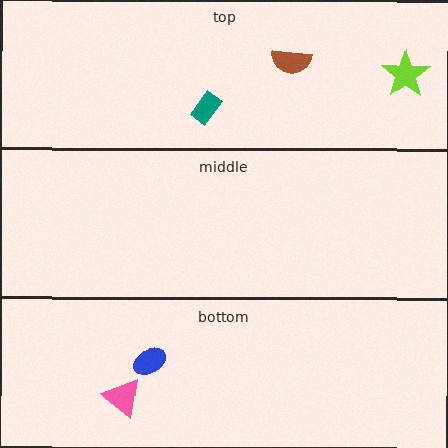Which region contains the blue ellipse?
The bottom region.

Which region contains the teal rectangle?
The top region.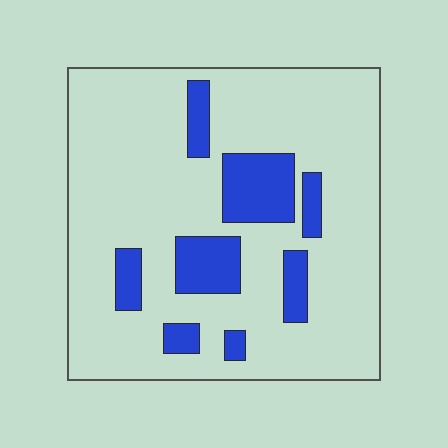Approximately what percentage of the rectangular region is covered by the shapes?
Approximately 20%.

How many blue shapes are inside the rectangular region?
8.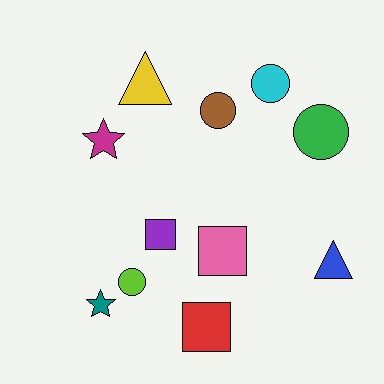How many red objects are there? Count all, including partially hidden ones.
There is 1 red object.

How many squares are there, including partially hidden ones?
There are 3 squares.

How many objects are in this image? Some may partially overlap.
There are 11 objects.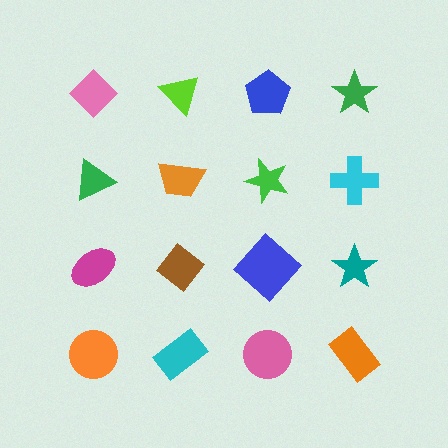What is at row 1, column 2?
A lime triangle.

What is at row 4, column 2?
A cyan rectangle.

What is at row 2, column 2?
An orange trapezoid.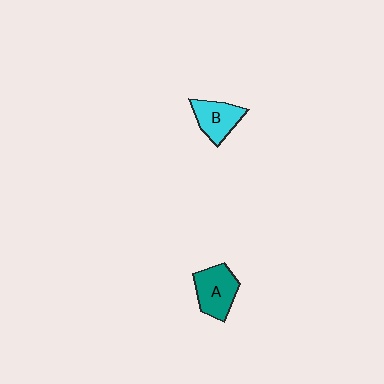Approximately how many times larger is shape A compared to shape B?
Approximately 1.2 times.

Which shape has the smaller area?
Shape B (cyan).